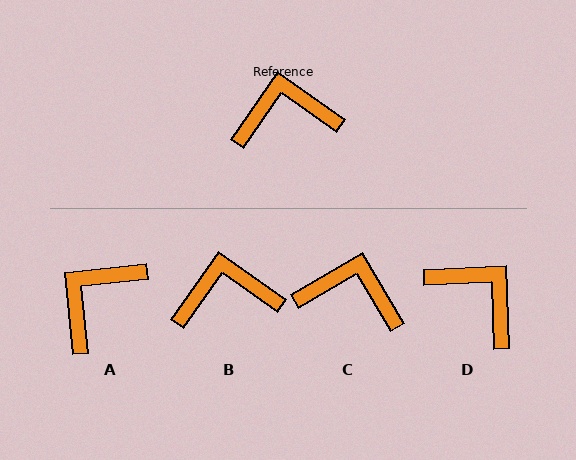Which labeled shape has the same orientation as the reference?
B.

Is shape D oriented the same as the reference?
No, it is off by about 52 degrees.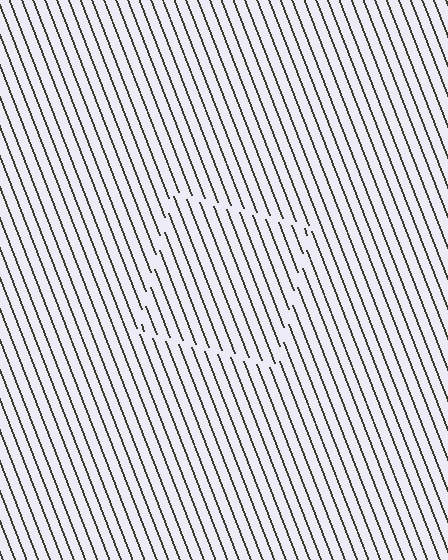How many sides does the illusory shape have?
4 sides — the line-ends trace a square.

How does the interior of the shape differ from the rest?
The interior of the shape contains the same grating, shifted by half a period — the contour is defined by the phase discontinuity where line-ends from the inner and outer gratings abut.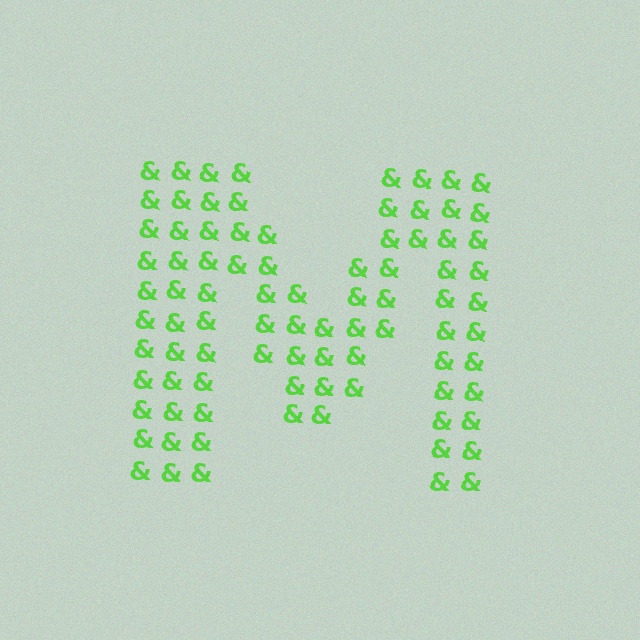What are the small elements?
The small elements are ampersands.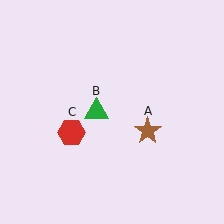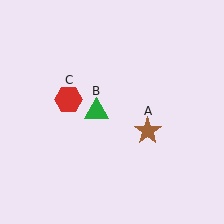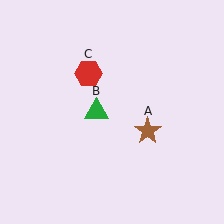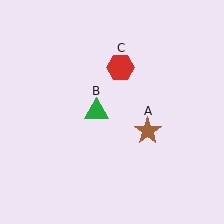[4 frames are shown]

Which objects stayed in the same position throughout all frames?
Brown star (object A) and green triangle (object B) remained stationary.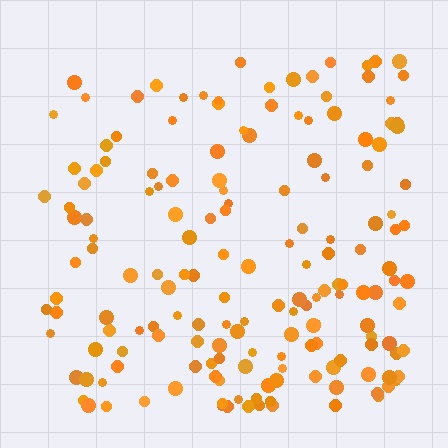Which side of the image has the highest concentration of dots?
The bottom.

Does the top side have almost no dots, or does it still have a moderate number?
Still a moderate number, just noticeably fewer than the bottom.